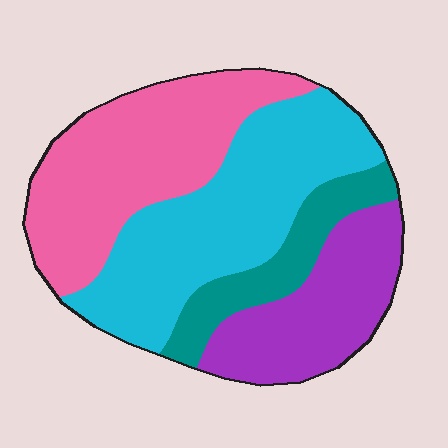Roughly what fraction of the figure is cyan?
Cyan covers around 35% of the figure.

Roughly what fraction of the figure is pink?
Pink covers roughly 30% of the figure.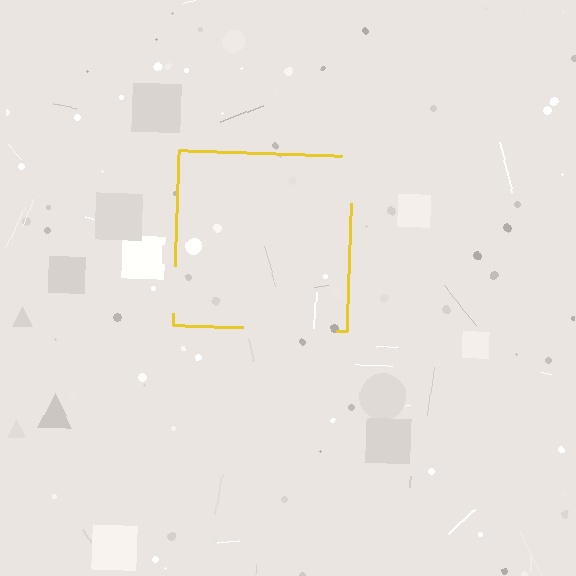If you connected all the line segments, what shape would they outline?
They would outline a square.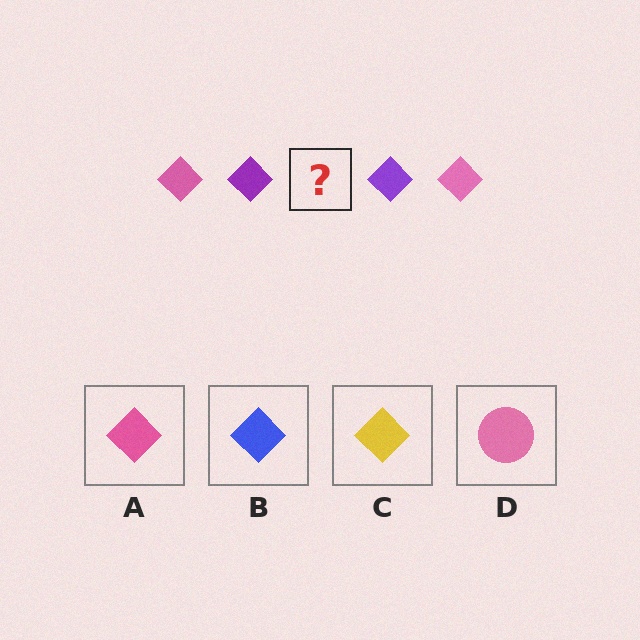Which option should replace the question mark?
Option A.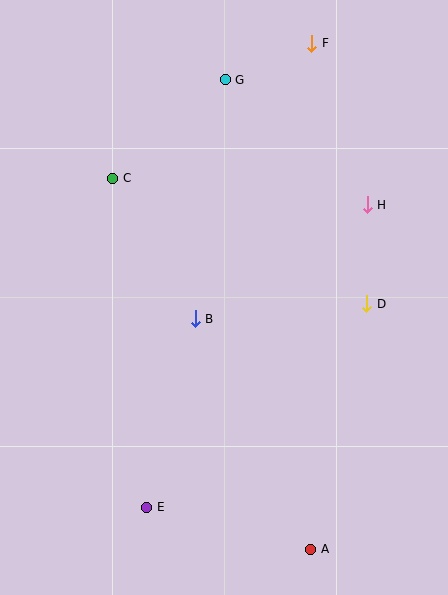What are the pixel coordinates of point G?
Point G is at (225, 80).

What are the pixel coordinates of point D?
Point D is at (367, 304).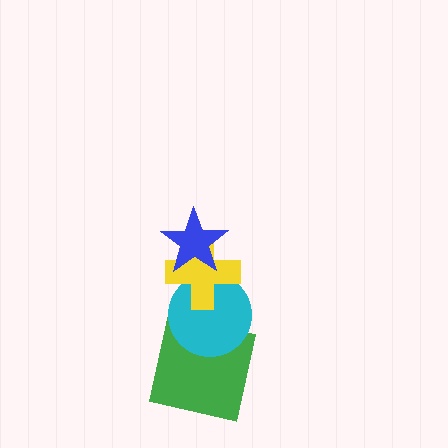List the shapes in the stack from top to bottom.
From top to bottom: the blue star, the yellow cross, the cyan circle, the green square.